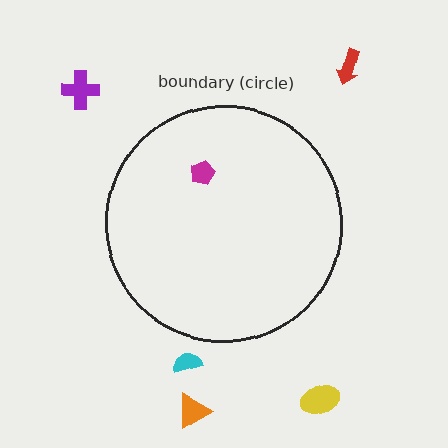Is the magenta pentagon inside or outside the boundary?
Inside.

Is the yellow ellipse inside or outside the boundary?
Outside.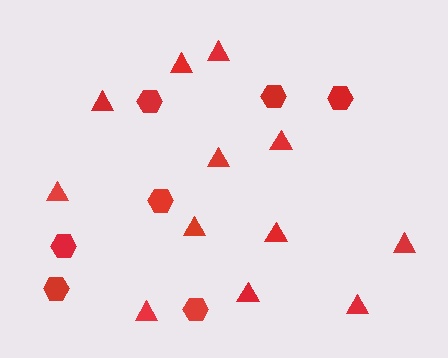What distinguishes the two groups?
There are 2 groups: one group of hexagons (7) and one group of triangles (12).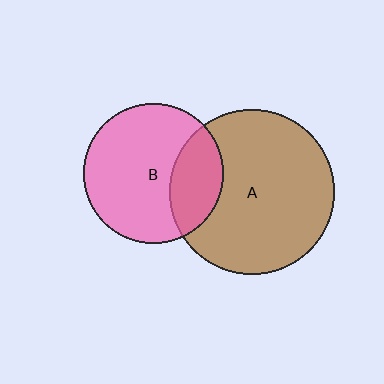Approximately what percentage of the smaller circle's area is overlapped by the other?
Approximately 25%.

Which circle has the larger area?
Circle A (brown).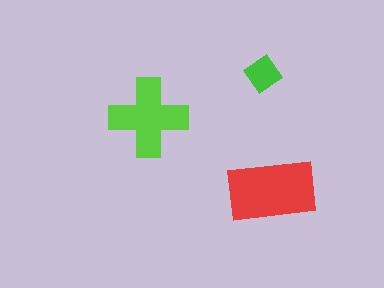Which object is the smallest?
The green diamond.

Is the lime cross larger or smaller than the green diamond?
Larger.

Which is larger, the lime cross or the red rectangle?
The red rectangle.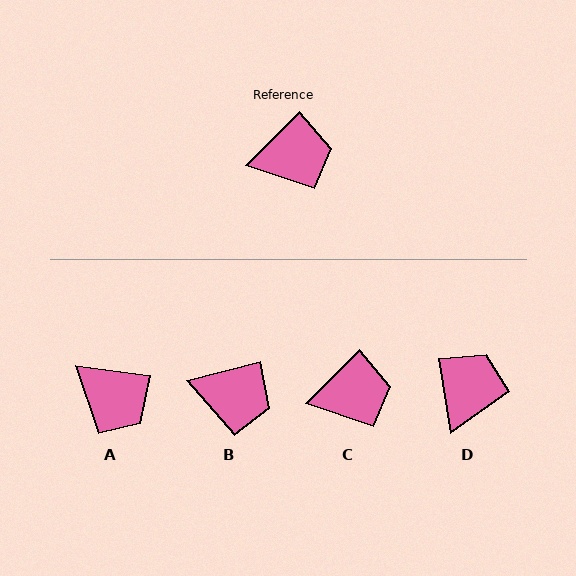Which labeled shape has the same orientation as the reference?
C.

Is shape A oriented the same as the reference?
No, it is off by about 53 degrees.